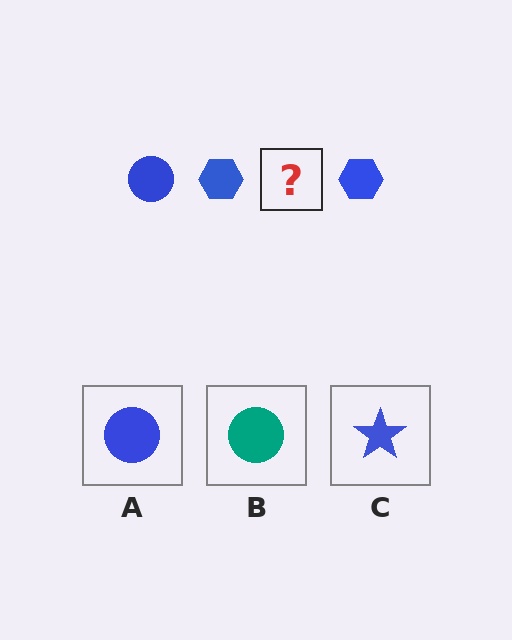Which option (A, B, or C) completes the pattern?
A.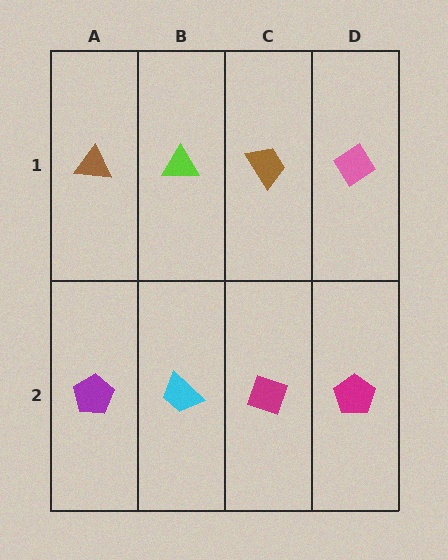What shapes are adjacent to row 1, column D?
A magenta pentagon (row 2, column D), a brown trapezoid (row 1, column C).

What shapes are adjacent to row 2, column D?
A pink diamond (row 1, column D), a magenta diamond (row 2, column C).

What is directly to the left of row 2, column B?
A purple pentagon.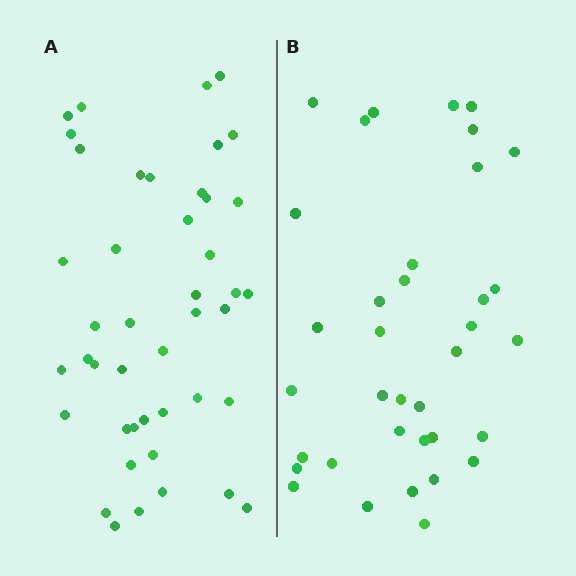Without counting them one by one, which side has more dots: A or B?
Region A (the left region) has more dots.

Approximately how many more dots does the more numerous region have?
Region A has roughly 8 or so more dots than region B.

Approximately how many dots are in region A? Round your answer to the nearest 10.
About 40 dots. (The exact count is 44, which rounds to 40.)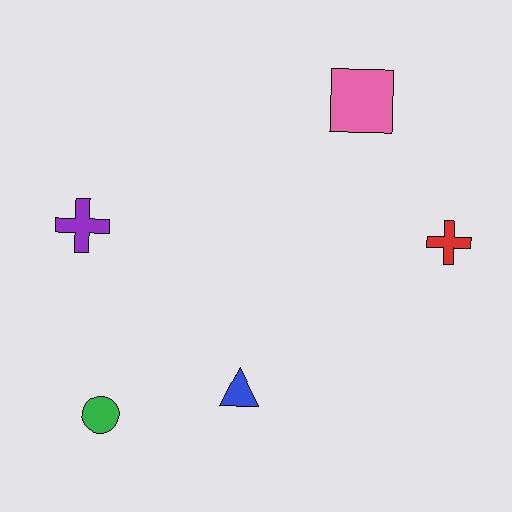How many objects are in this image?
There are 5 objects.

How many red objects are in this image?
There is 1 red object.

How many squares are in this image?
There is 1 square.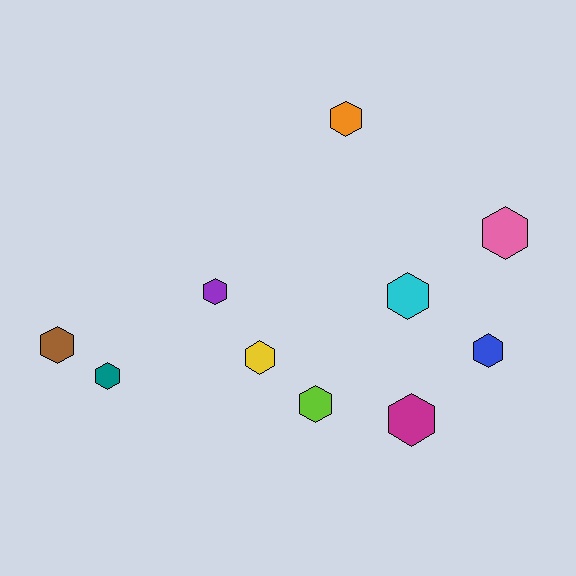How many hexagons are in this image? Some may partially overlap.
There are 10 hexagons.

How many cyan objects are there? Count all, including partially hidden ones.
There is 1 cyan object.